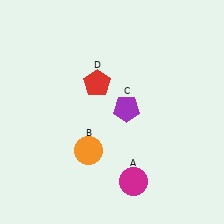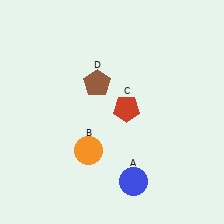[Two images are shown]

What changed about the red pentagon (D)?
In Image 1, D is red. In Image 2, it changed to brown.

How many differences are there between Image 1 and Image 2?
There are 3 differences between the two images.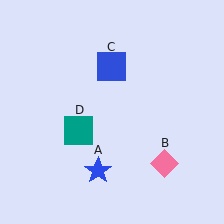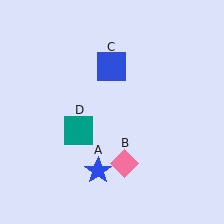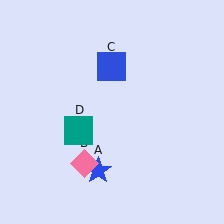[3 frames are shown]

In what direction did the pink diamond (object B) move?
The pink diamond (object B) moved left.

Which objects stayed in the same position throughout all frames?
Blue star (object A) and blue square (object C) and teal square (object D) remained stationary.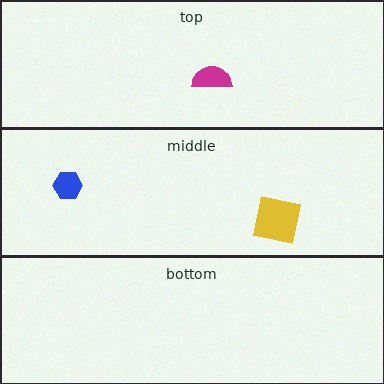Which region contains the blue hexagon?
The middle region.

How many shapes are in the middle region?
2.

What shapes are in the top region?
The magenta semicircle.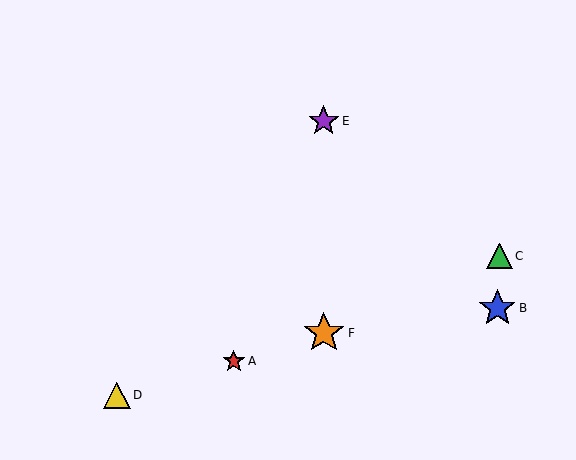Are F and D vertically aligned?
No, F is at x≈324 and D is at x≈117.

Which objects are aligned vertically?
Objects E, F are aligned vertically.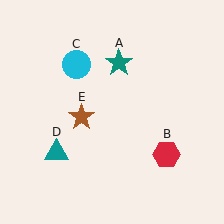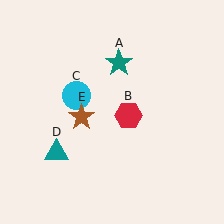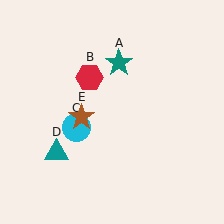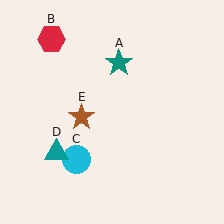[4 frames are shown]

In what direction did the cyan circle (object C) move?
The cyan circle (object C) moved down.